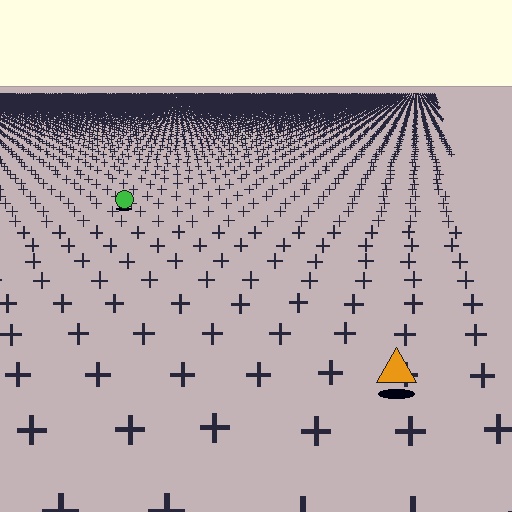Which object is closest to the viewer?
The orange triangle is closest. The texture marks near it are larger and more spread out.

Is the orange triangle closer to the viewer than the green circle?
Yes. The orange triangle is closer — you can tell from the texture gradient: the ground texture is coarser near it.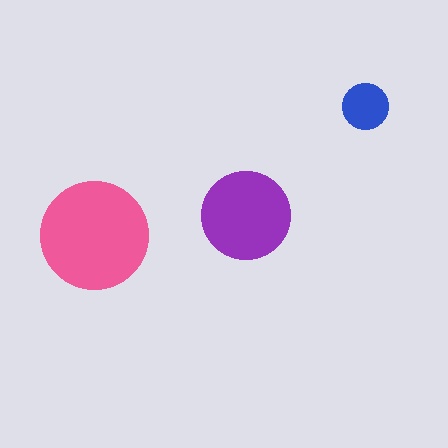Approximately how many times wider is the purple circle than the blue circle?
About 2 times wider.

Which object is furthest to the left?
The pink circle is leftmost.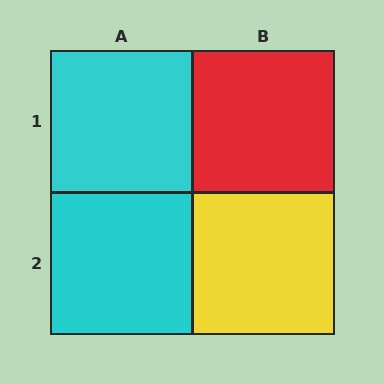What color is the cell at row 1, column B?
Red.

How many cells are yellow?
1 cell is yellow.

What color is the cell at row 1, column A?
Cyan.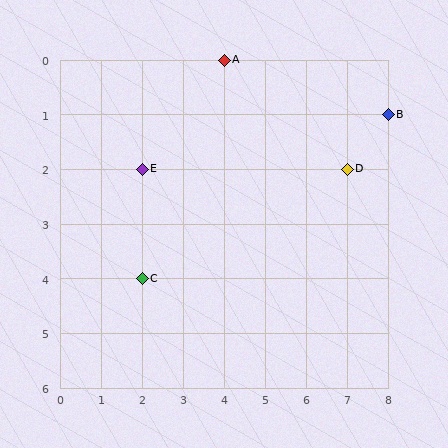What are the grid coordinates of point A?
Point A is at grid coordinates (4, 0).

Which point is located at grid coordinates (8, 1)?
Point B is at (8, 1).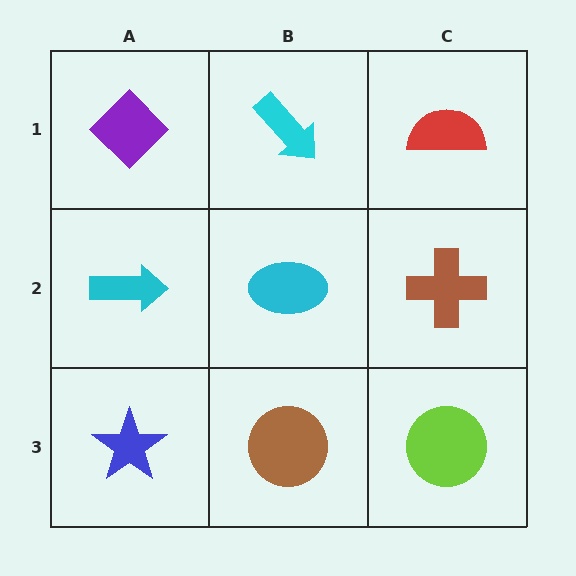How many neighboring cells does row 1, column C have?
2.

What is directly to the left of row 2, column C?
A cyan ellipse.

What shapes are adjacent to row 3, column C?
A brown cross (row 2, column C), a brown circle (row 3, column B).